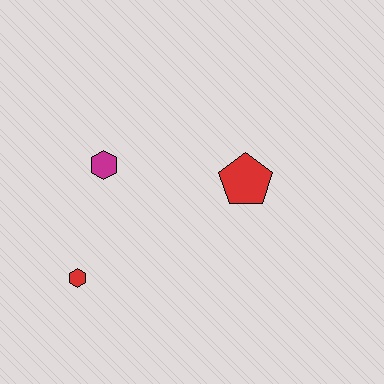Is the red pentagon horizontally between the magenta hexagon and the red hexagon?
No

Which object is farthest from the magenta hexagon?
The red pentagon is farthest from the magenta hexagon.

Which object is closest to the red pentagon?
The magenta hexagon is closest to the red pentagon.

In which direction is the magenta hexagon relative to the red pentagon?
The magenta hexagon is to the left of the red pentagon.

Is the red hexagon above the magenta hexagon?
No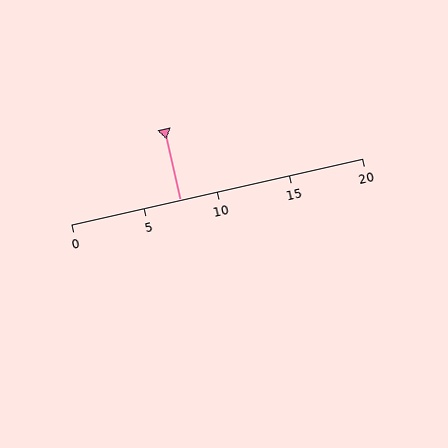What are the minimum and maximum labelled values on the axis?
The axis runs from 0 to 20.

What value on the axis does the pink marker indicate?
The marker indicates approximately 7.5.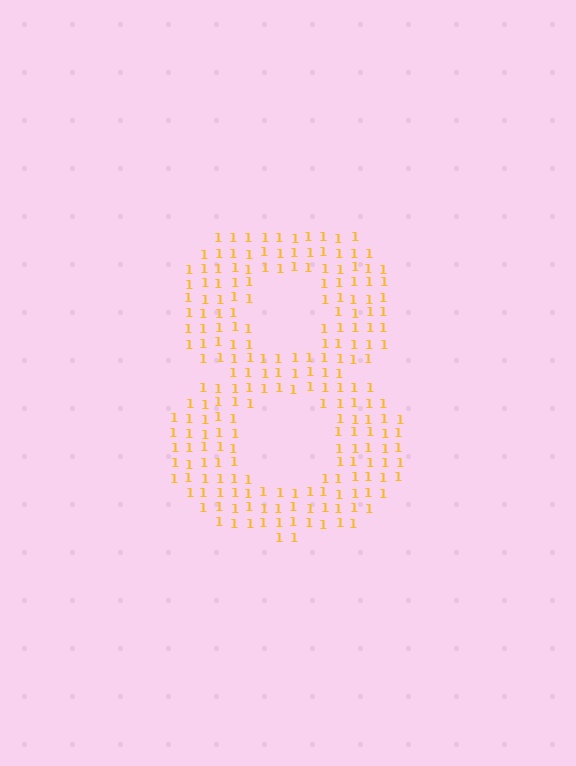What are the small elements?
The small elements are digit 1's.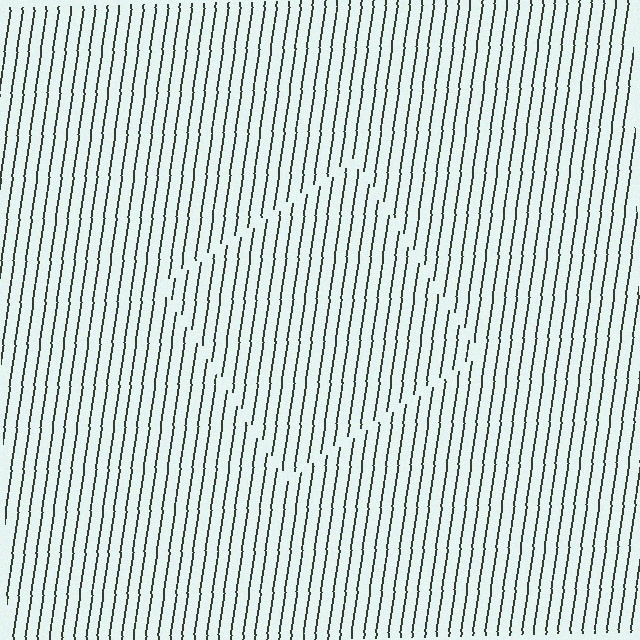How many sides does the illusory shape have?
4 sides — the line-ends trace a square.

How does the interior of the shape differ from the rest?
The interior of the shape contains the same grating, shifted by half a period — the contour is defined by the phase discontinuity where line-ends from the inner and outer gratings abut.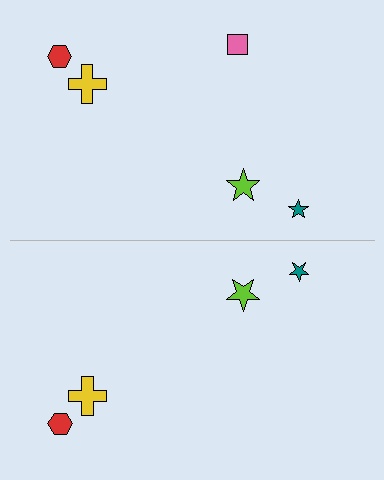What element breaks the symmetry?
A pink square is missing from the bottom side.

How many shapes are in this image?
There are 9 shapes in this image.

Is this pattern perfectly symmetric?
No, the pattern is not perfectly symmetric. A pink square is missing from the bottom side.